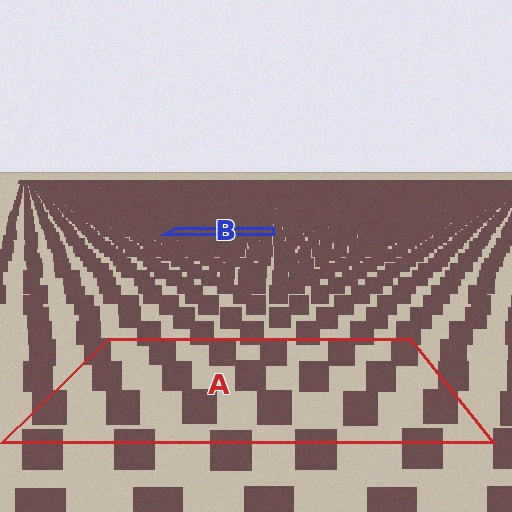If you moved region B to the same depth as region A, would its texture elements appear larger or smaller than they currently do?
They would appear larger. At a closer depth, the same texture elements are projected at a bigger on-screen size.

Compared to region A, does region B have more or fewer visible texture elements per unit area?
Region B has more texture elements per unit area — they are packed more densely because it is farther away.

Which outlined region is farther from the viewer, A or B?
Region B is farther from the viewer — the texture elements inside it appear smaller and more densely packed.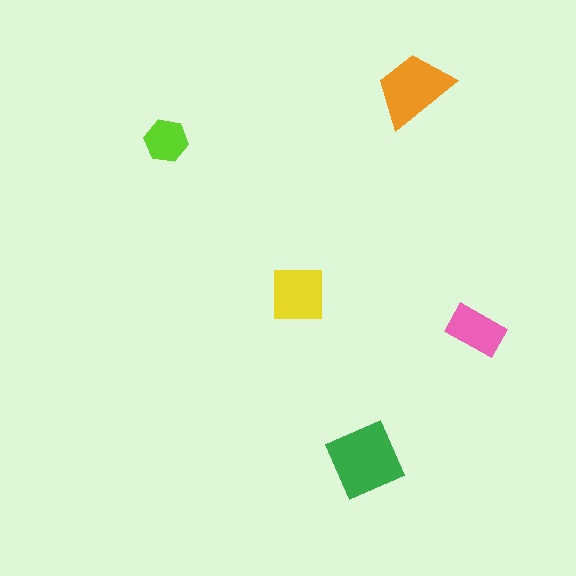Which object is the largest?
The green square.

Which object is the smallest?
The lime hexagon.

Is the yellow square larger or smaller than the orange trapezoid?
Smaller.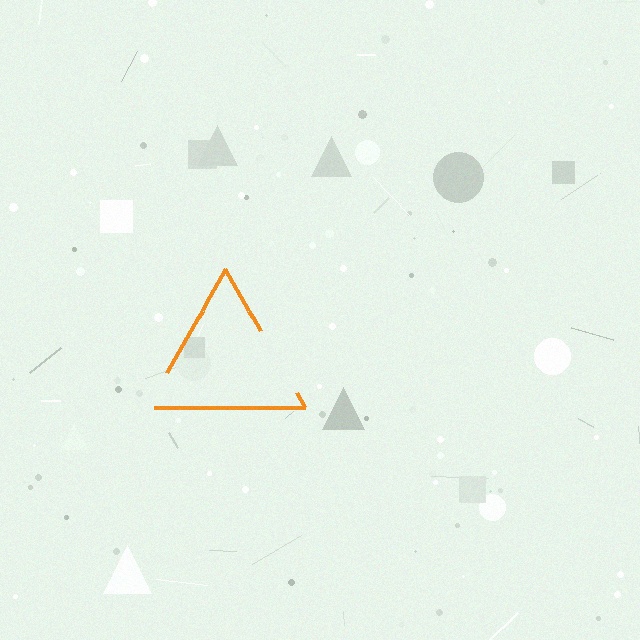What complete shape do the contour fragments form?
The contour fragments form a triangle.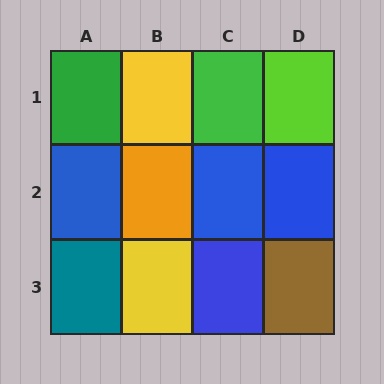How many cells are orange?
1 cell is orange.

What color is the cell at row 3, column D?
Brown.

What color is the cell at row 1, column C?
Green.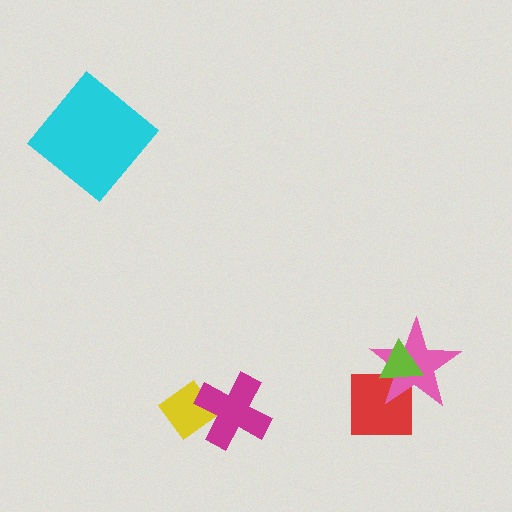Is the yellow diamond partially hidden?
Yes, it is partially covered by another shape.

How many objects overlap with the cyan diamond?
0 objects overlap with the cyan diamond.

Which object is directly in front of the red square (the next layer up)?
The pink star is directly in front of the red square.